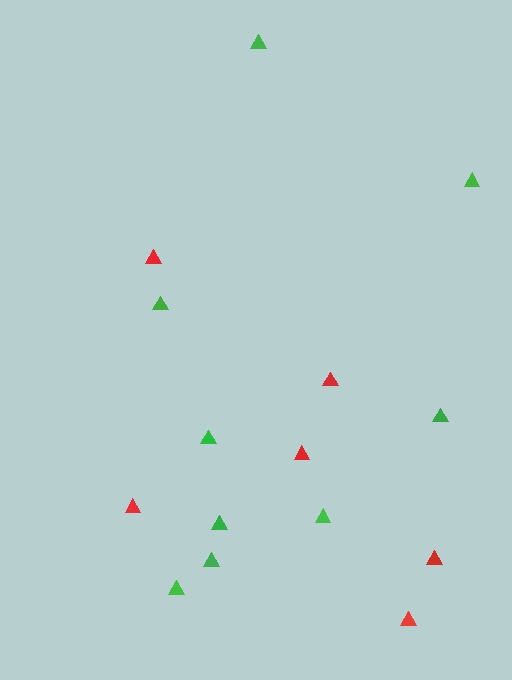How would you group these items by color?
There are 2 groups: one group of green triangles (9) and one group of red triangles (6).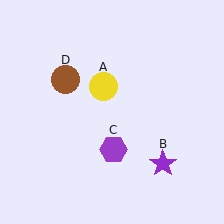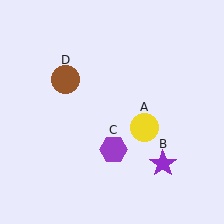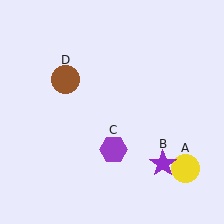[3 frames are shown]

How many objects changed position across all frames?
1 object changed position: yellow circle (object A).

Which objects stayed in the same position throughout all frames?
Purple star (object B) and purple hexagon (object C) and brown circle (object D) remained stationary.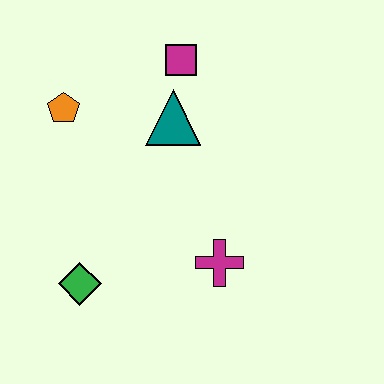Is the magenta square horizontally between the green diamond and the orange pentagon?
No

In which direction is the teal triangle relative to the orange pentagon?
The teal triangle is to the right of the orange pentagon.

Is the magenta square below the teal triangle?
No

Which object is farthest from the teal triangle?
The green diamond is farthest from the teal triangle.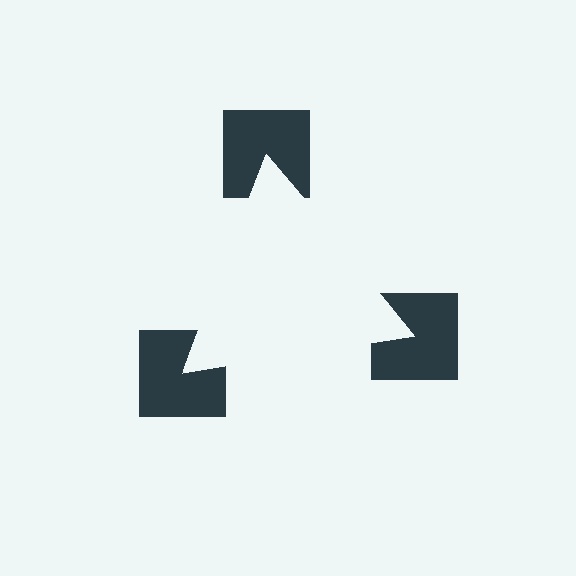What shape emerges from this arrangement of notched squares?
An illusory triangle — its edges are inferred from the aligned wedge cuts in the notched squares, not physically drawn.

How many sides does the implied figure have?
3 sides.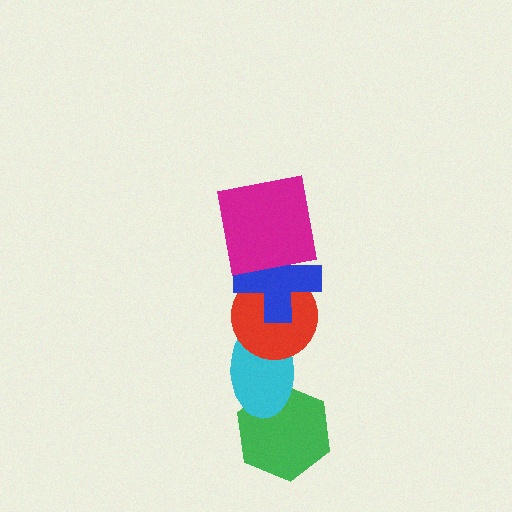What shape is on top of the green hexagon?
The cyan ellipse is on top of the green hexagon.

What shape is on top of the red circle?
The blue cross is on top of the red circle.